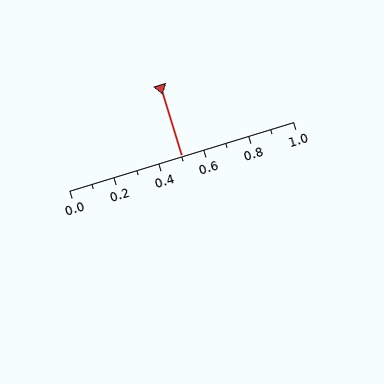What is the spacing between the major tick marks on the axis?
The major ticks are spaced 0.2 apart.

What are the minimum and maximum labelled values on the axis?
The axis runs from 0.0 to 1.0.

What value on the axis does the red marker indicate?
The marker indicates approximately 0.5.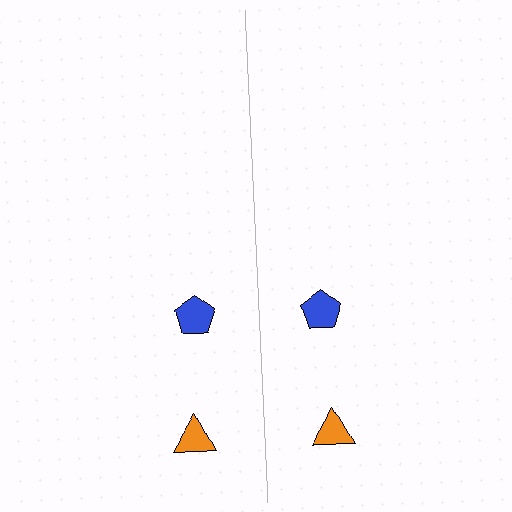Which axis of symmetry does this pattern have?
The pattern has a vertical axis of symmetry running through the center of the image.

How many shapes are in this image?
There are 4 shapes in this image.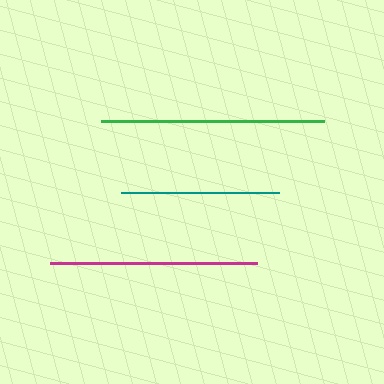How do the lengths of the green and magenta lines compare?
The green and magenta lines are approximately the same length.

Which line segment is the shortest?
The teal line is the shortest at approximately 158 pixels.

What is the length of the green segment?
The green segment is approximately 224 pixels long.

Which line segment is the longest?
The green line is the longest at approximately 224 pixels.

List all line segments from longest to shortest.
From longest to shortest: green, magenta, teal.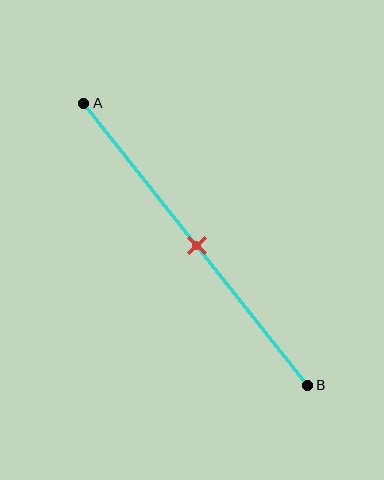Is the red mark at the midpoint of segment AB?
Yes, the mark is approximately at the midpoint.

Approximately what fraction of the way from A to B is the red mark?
The red mark is approximately 50% of the way from A to B.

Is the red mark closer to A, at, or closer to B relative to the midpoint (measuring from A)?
The red mark is approximately at the midpoint of segment AB.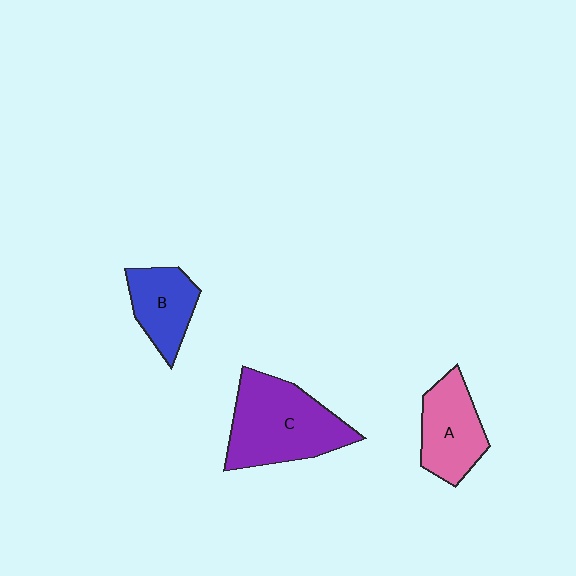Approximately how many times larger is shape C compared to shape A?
Approximately 1.5 times.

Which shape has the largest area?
Shape C (purple).